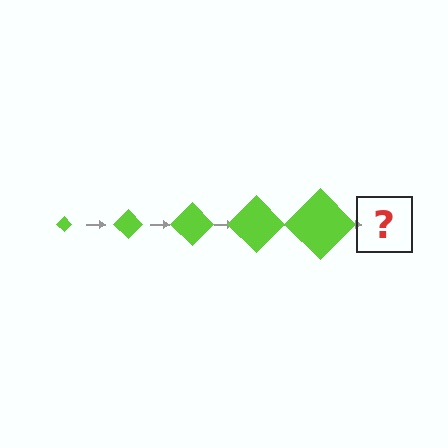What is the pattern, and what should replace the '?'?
The pattern is that the diamond gets progressively larger each step. The '?' should be a lime diamond, larger than the previous one.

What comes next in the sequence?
The next element should be a lime diamond, larger than the previous one.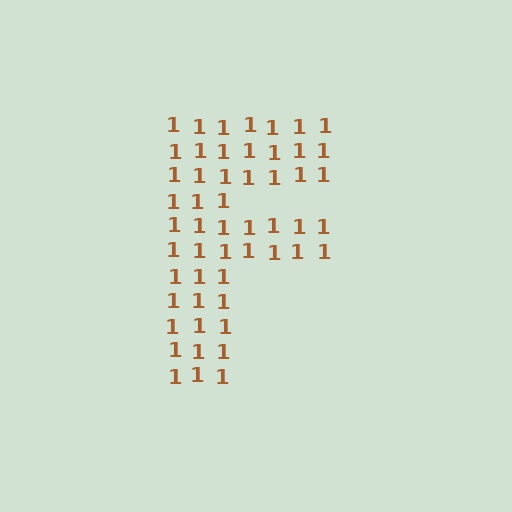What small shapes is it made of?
It is made of small digit 1's.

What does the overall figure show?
The overall figure shows the letter F.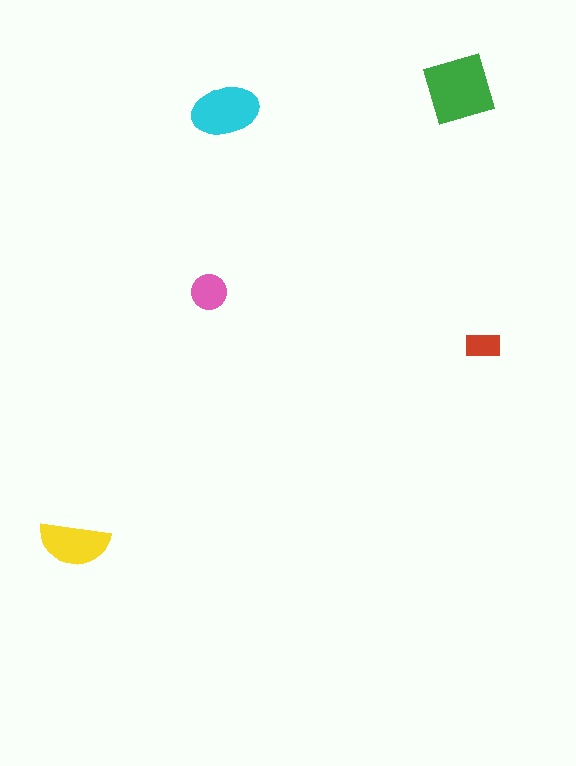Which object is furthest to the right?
The red rectangle is rightmost.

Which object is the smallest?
The red rectangle.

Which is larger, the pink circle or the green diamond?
The green diamond.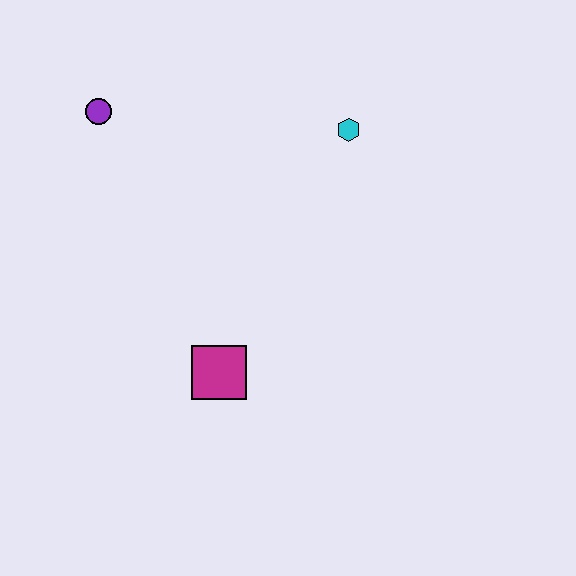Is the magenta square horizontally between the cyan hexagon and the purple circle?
Yes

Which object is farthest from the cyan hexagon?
The magenta square is farthest from the cyan hexagon.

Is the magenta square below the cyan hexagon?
Yes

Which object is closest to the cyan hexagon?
The purple circle is closest to the cyan hexagon.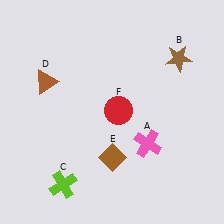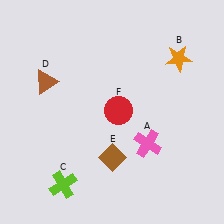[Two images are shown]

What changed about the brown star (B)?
In Image 1, B is brown. In Image 2, it changed to orange.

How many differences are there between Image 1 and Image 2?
There is 1 difference between the two images.